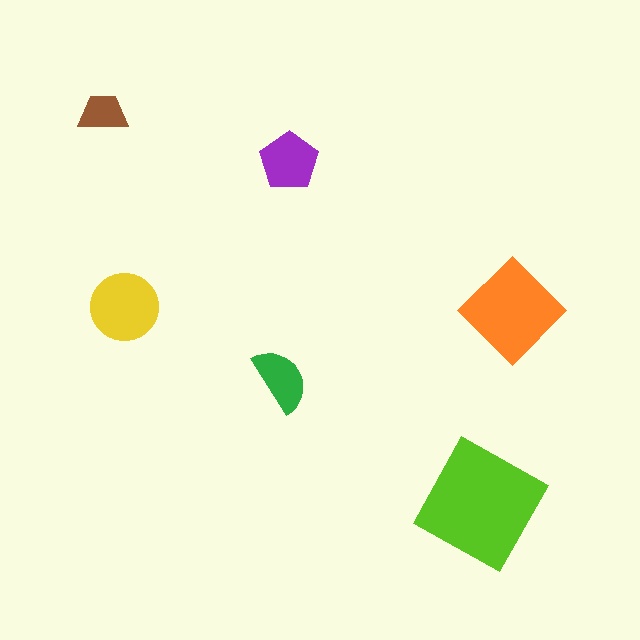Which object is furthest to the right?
The orange diamond is rightmost.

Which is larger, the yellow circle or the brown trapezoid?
The yellow circle.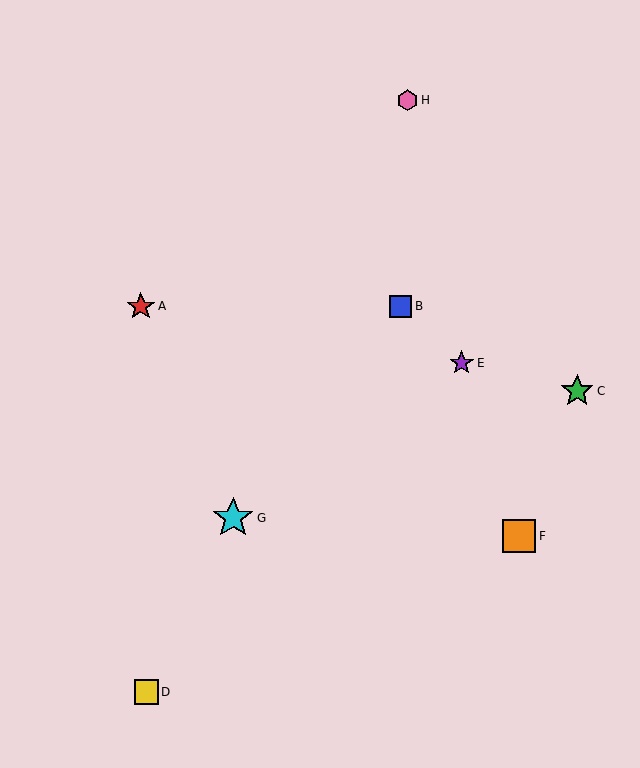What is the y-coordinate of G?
Object G is at y≈518.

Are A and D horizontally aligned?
No, A is at y≈307 and D is at y≈692.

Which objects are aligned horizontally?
Objects A, B are aligned horizontally.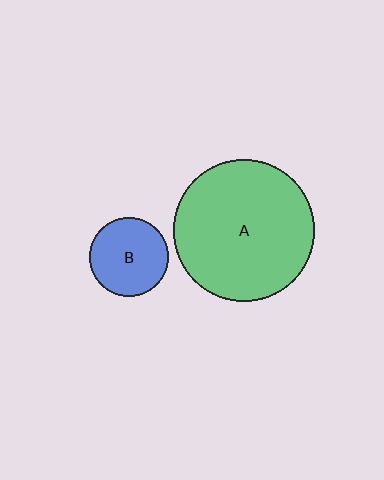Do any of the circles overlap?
No, none of the circles overlap.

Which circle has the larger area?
Circle A (green).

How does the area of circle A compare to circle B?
Approximately 3.2 times.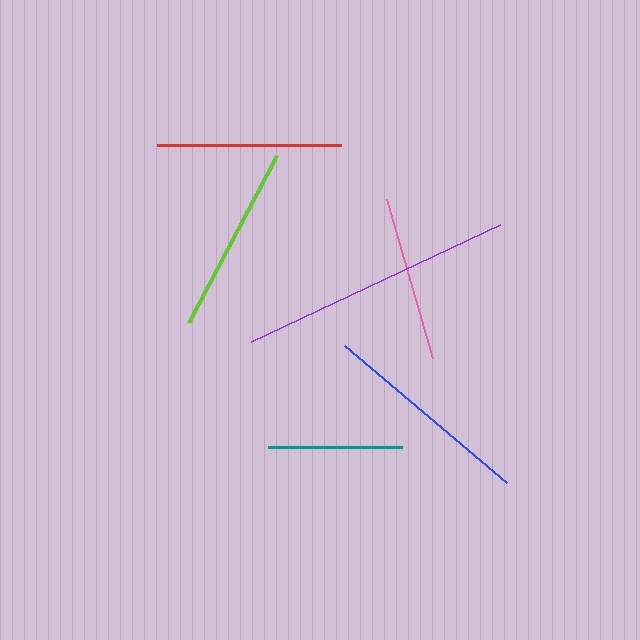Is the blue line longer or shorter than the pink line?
The blue line is longer than the pink line.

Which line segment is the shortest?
The teal line is the shortest at approximately 133 pixels.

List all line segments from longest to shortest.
From longest to shortest: purple, blue, lime, red, pink, teal.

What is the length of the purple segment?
The purple segment is approximately 275 pixels long.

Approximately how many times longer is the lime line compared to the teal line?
The lime line is approximately 1.4 times the length of the teal line.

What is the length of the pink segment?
The pink segment is approximately 166 pixels long.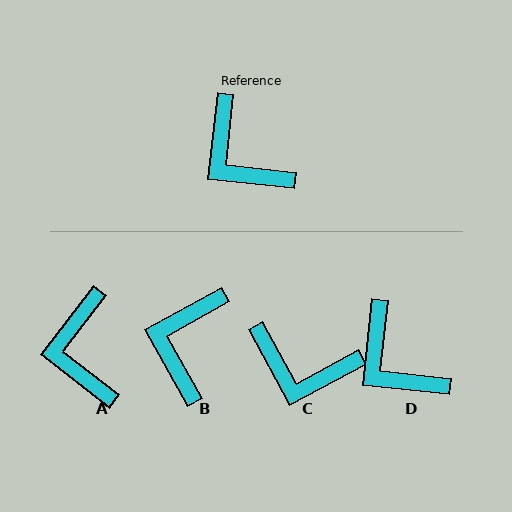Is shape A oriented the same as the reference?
No, it is off by about 31 degrees.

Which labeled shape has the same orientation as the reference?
D.